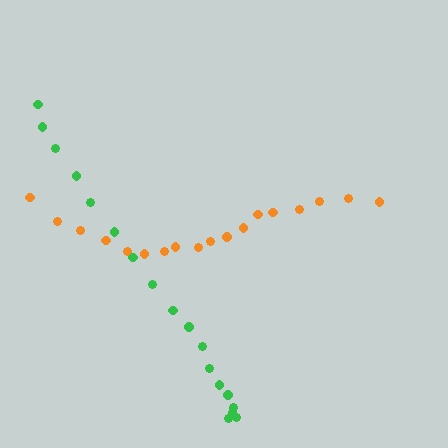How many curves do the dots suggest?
There are 2 distinct paths.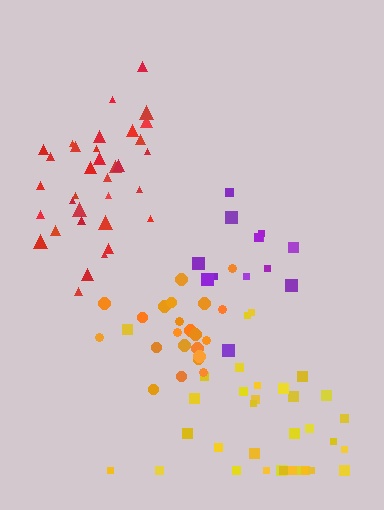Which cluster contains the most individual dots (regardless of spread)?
Yellow (34).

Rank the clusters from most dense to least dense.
orange, red, purple, yellow.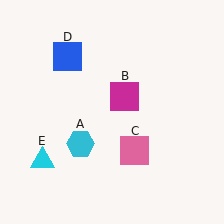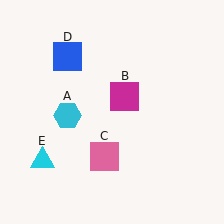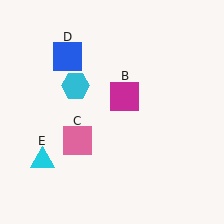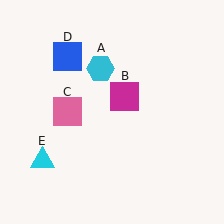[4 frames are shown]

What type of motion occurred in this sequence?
The cyan hexagon (object A), pink square (object C) rotated clockwise around the center of the scene.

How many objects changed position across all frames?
2 objects changed position: cyan hexagon (object A), pink square (object C).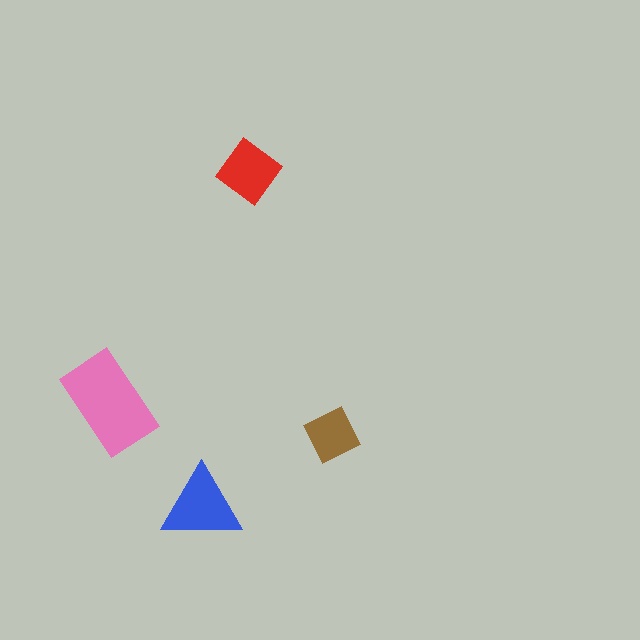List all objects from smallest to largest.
The brown diamond, the red diamond, the blue triangle, the pink rectangle.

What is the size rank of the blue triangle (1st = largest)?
2nd.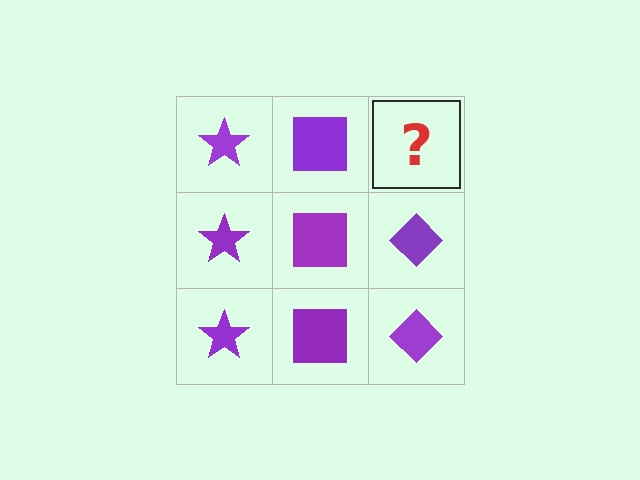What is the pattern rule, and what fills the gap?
The rule is that each column has a consistent shape. The gap should be filled with a purple diamond.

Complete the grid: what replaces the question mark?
The question mark should be replaced with a purple diamond.